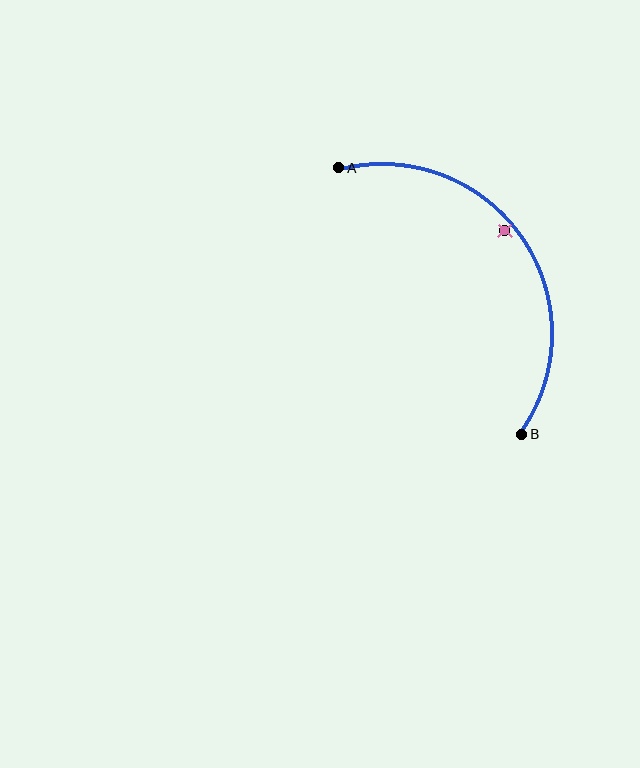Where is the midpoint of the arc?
The arc midpoint is the point on the curve farthest from the straight line joining A and B. It sits above and to the right of that line.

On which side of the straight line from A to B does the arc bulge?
The arc bulges above and to the right of the straight line connecting A and B.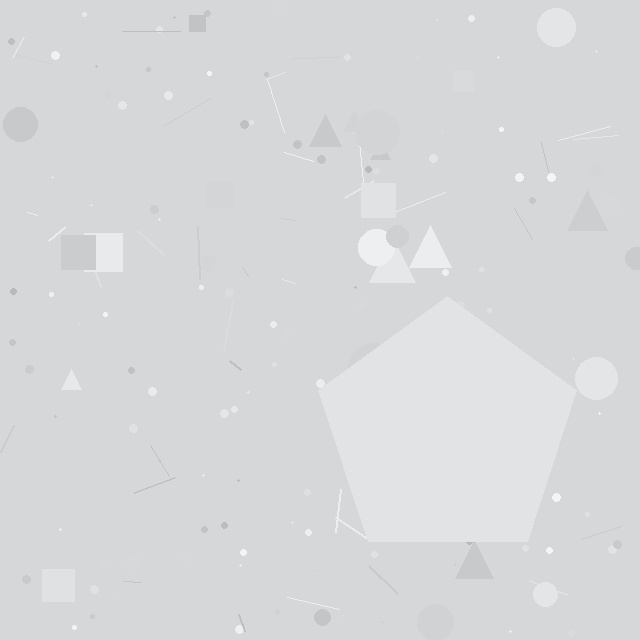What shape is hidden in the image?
A pentagon is hidden in the image.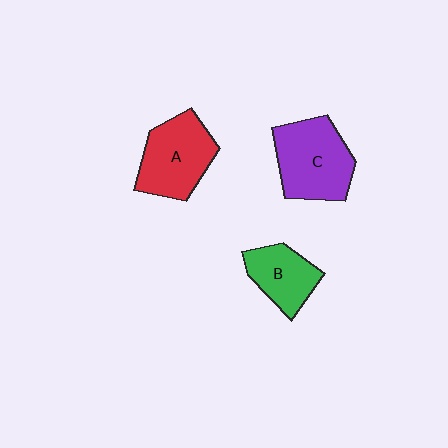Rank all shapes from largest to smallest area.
From largest to smallest: C (purple), A (red), B (green).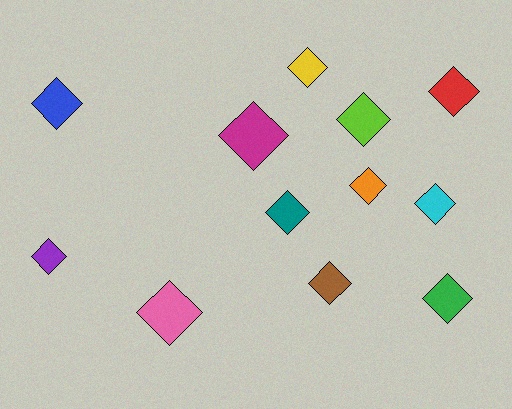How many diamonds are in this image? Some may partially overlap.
There are 12 diamonds.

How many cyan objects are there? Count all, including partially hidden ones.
There is 1 cyan object.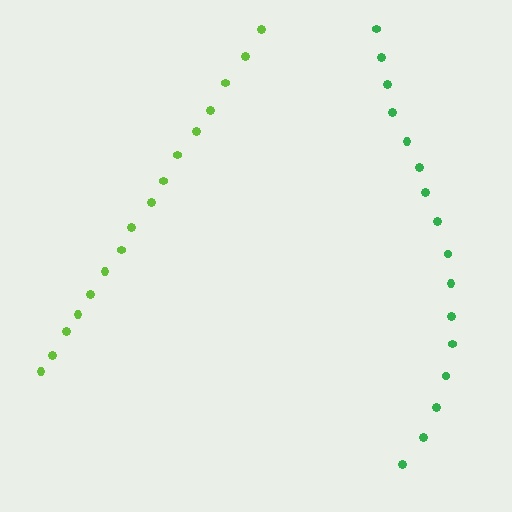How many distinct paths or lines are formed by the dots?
There are 2 distinct paths.